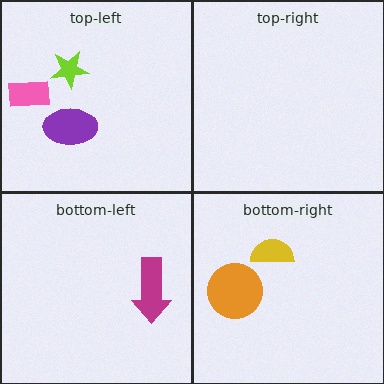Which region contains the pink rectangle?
The top-left region.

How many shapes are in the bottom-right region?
2.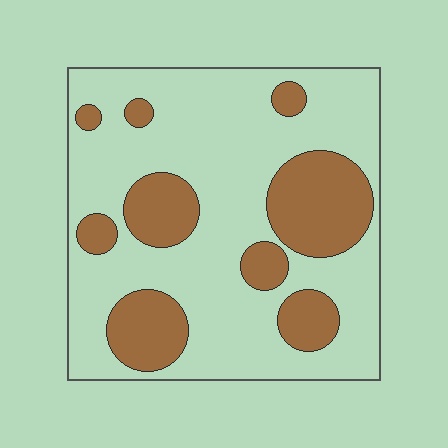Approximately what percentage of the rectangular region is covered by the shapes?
Approximately 30%.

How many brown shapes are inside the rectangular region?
9.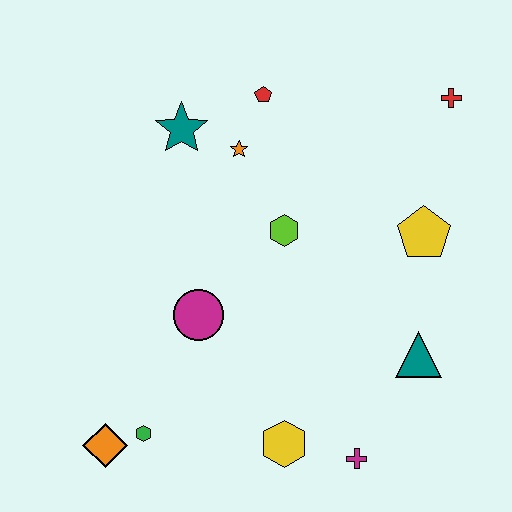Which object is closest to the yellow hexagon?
The magenta cross is closest to the yellow hexagon.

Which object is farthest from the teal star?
The magenta cross is farthest from the teal star.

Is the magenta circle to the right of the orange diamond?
Yes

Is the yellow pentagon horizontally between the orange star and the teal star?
No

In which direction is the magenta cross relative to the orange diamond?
The magenta cross is to the right of the orange diamond.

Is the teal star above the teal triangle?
Yes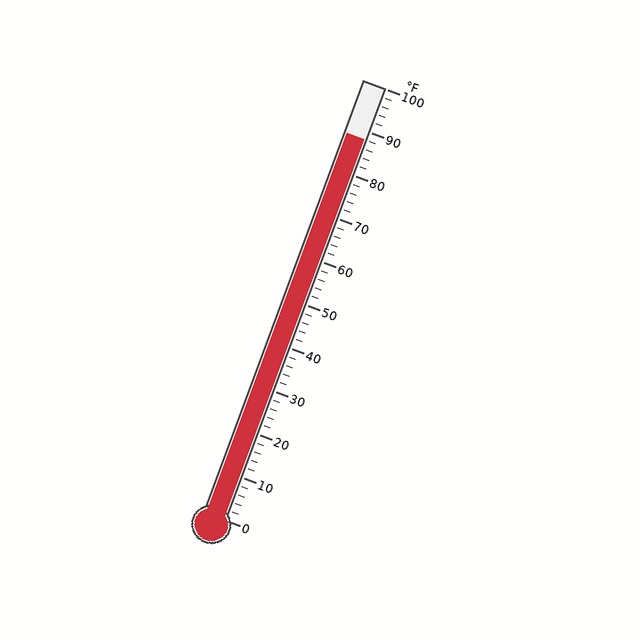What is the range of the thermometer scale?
The thermometer scale ranges from 0°F to 100°F.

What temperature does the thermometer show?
The thermometer shows approximately 88°F.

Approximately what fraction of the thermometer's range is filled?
The thermometer is filled to approximately 90% of its range.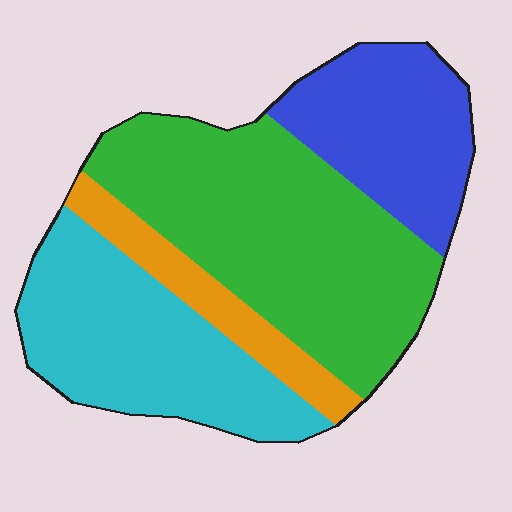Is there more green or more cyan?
Green.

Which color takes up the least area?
Orange, at roughly 10%.